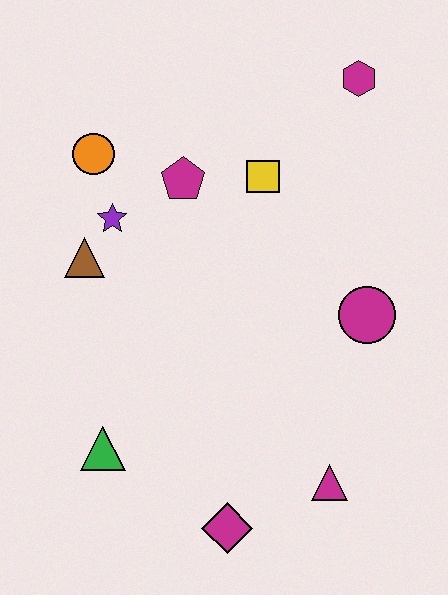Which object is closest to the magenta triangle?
The magenta diamond is closest to the magenta triangle.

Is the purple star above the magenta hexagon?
No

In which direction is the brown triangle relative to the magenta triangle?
The brown triangle is to the left of the magenta triangle.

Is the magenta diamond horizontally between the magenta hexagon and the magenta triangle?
No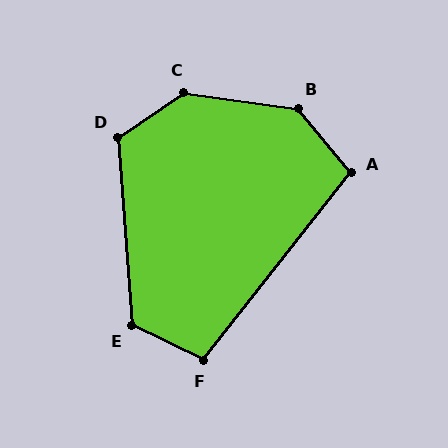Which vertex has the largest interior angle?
C, at approximately 138 degrees.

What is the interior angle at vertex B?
Approximately 137 degrees (obtuse).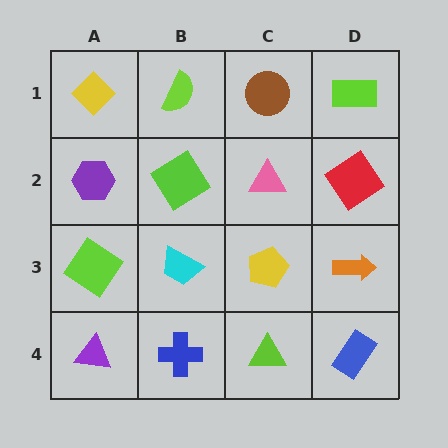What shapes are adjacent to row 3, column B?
A lime diamond (row 2, column B), a blue cross (row 4, column B), a lime diamond (row 3, column A), a yellow pentagon (row 3, column C).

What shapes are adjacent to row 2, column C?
A brown circle (row 1, column C), a yellow pentagon (row 3, column C), a lime diamond (row 2, column B), a red diamond (row 2, column D).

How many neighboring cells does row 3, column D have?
3.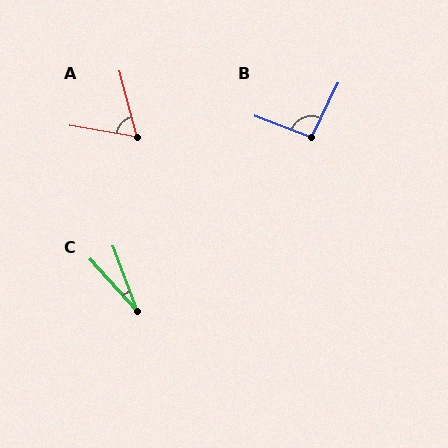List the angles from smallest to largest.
C (21°), A (65°), B (96°).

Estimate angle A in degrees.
Approximately 65 degrees.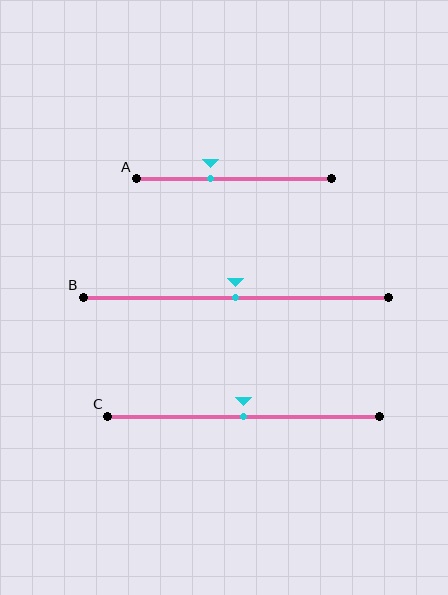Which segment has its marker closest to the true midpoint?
Segment B has its marker closest to the true midpoint.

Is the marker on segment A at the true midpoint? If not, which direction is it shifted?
No, the marker on segment A is shifted to the left by about 12% of the segment length.